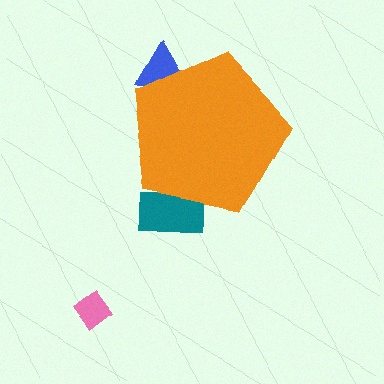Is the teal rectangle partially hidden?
Yes, the teal rectangle is partially hidden behind the orange pentagon.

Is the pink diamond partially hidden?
No, the pink diamond is fully visible.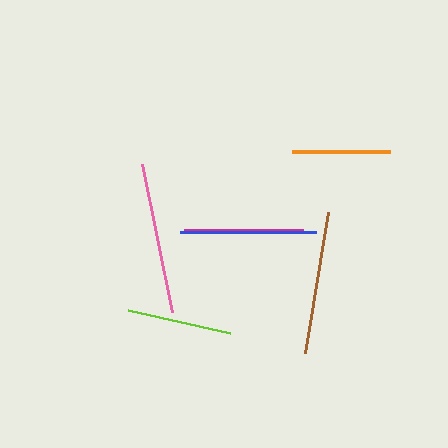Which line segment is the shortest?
The orange line is the shortest at approximately 98 pixels.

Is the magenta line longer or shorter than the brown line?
The brown line is longer than the magenta line.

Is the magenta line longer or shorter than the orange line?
The magenta line is longer than the orange line.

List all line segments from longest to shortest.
From longest to shortest: pink, brown, blue, magenta, lime, orange.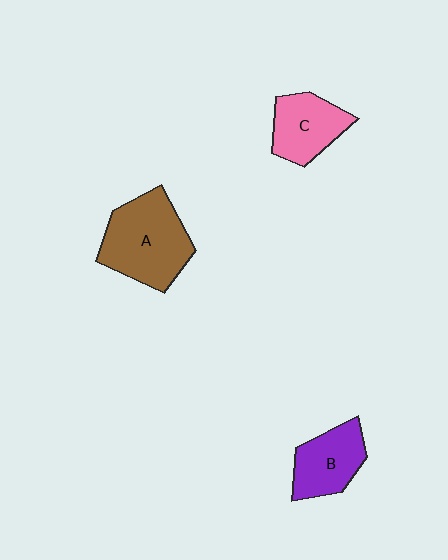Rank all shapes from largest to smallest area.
From largest to smallest: A (brown), C (pink), B (purple).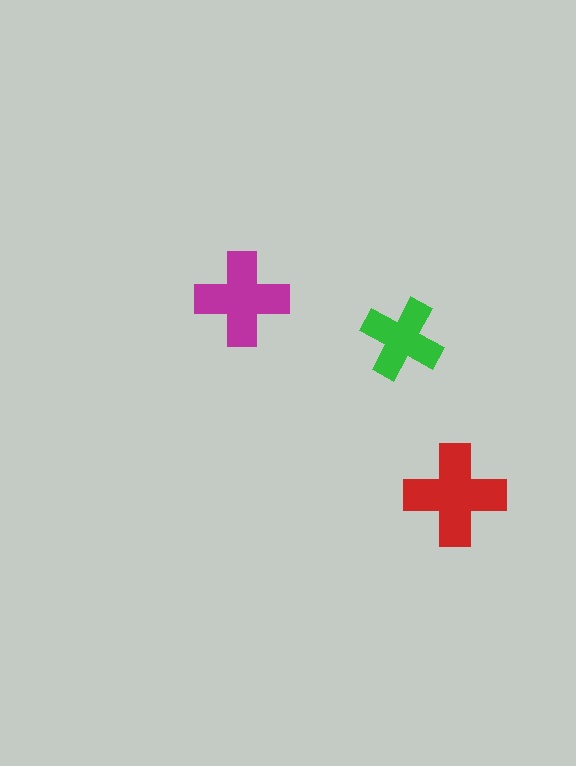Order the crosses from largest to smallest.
the red one, the magenta one, the green one.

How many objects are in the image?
There are 3 objects in the image.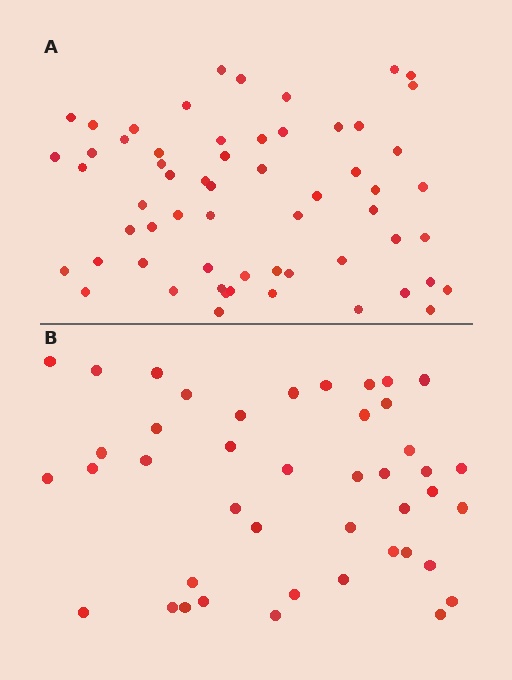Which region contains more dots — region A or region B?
Region A (the top region) has more dots.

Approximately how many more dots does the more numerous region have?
Region A has approximately 15 more dots than region B.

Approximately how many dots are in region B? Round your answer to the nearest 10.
About 40 dots. (The exact count is 43, which rounds to 40.)